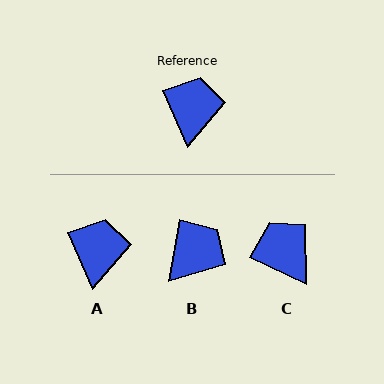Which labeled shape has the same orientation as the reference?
A.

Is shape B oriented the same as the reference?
No, it is off by about 33 degrees.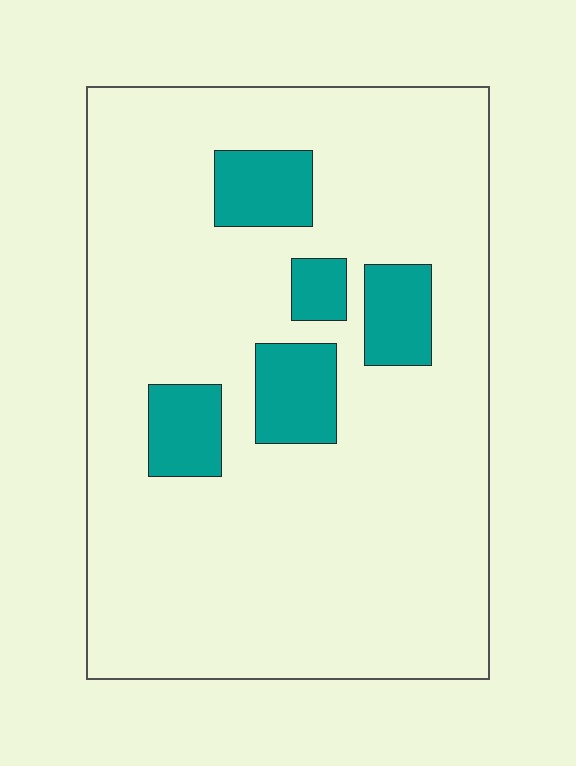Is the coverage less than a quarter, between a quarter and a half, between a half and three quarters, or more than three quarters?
Less than a quarter.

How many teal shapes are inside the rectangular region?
5.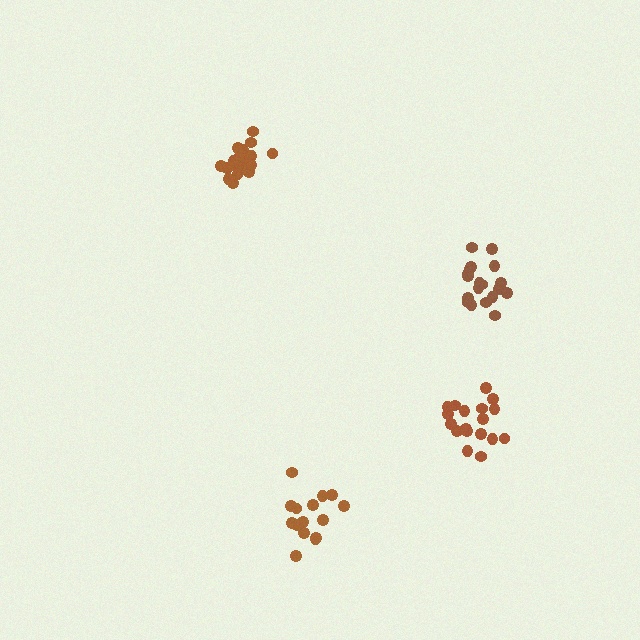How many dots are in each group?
Group 1: 19 dots, Group 2: 16 dots, Group 3: 18 dots, Group 4: 19 dots (72 total).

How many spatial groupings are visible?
There are 4 spatial groupings.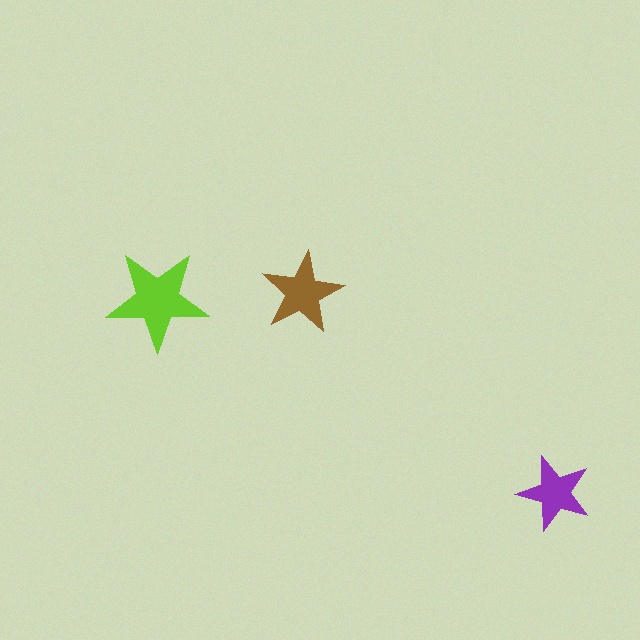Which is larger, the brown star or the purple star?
The brown one.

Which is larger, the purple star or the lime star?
The lime one.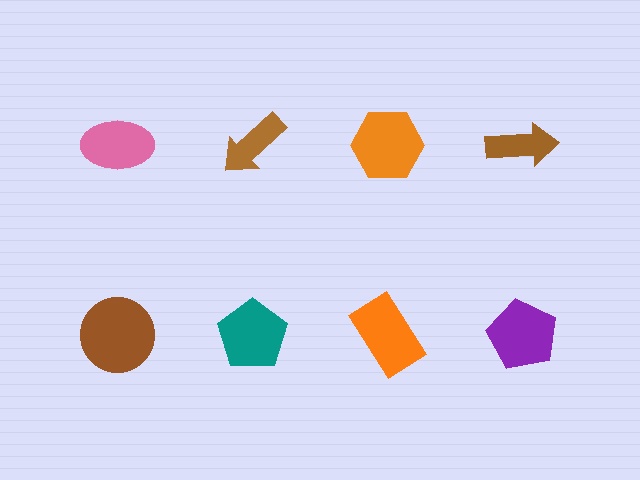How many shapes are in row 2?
4 shapes.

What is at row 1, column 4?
A brown arrow.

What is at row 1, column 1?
A pink ellipse.